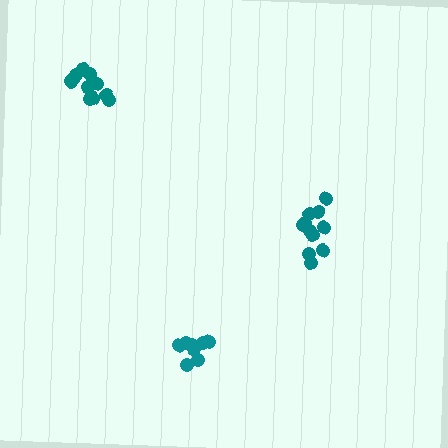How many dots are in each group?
Group 1: 12 dots, Group 2: 8 dots, Group 3: 11 dots (31 total).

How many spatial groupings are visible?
There are 3 spatial groupings.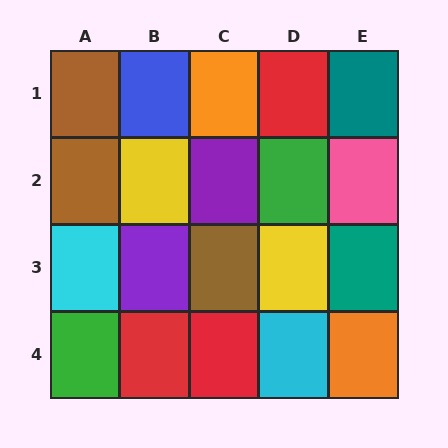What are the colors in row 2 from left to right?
Brown, yellow, purple, green, pink.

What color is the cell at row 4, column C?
Red.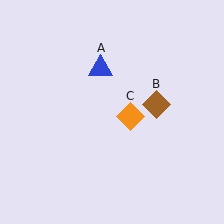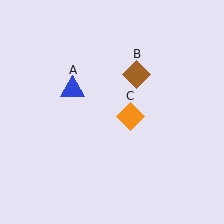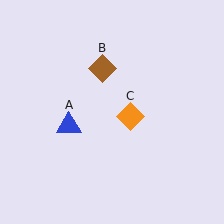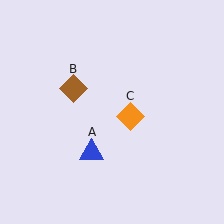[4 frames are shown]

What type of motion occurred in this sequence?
The blue triangle (object A), brown diamond (object B) rotated counterclockwise around the center of the scene.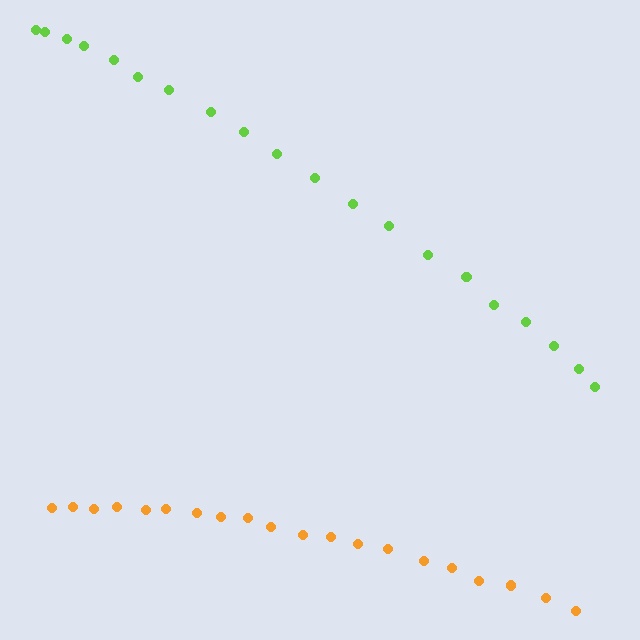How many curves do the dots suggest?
There are 2 distinct paths.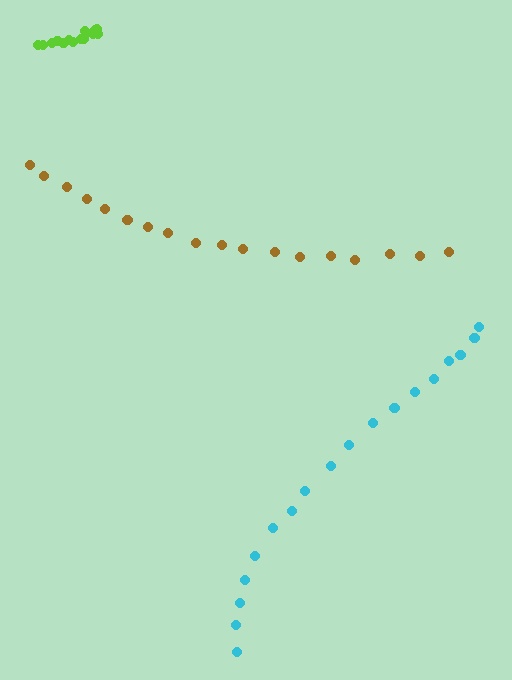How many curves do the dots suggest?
There are 3 distinct paths.